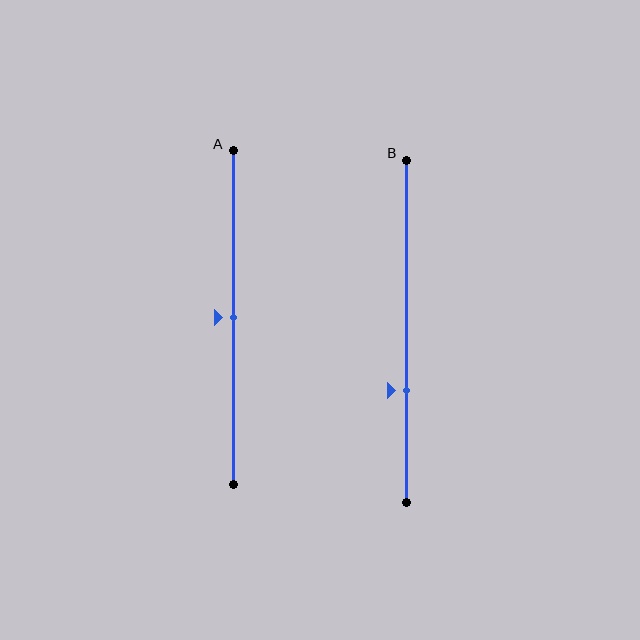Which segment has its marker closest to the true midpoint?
Segment A has its marker closest to the true midpoint.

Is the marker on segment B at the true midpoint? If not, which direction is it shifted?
No, the marker on segment B is shifted downward by about 17% of the segment length.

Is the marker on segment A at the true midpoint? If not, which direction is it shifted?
Yes, the marker on segment A is at the true midpoint.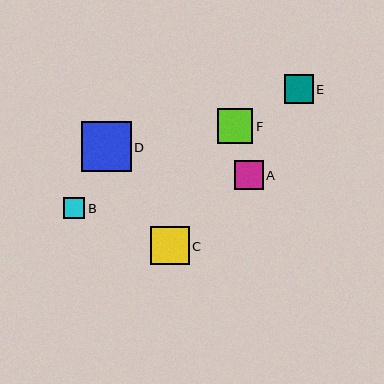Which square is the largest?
Square D is the largest with a size of approximately 50 pixels.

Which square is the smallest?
Square B is the smallest with a size of approximately 21 pixels.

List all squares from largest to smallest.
From largest to smallest: D, C, F, A, E, B.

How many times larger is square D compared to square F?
Square D is approximately 1.4 times the size of square F.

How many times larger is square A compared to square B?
Square A is approximately 1.4 times the size of square B.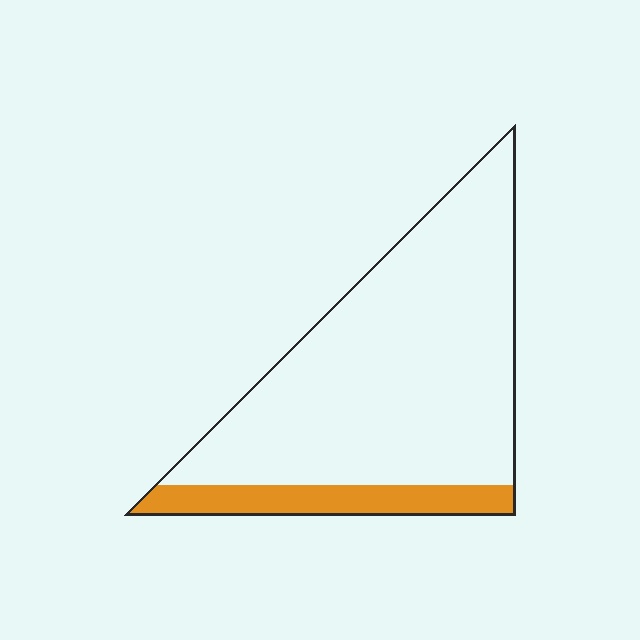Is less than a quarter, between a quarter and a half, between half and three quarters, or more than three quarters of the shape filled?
Less than a quarter.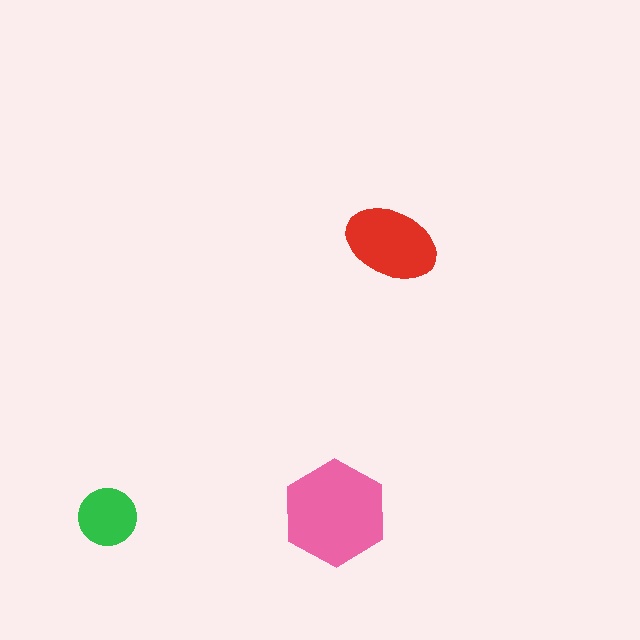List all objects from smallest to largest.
The green circle, the red ellipse, the pink hexagon.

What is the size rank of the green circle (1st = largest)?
3rd.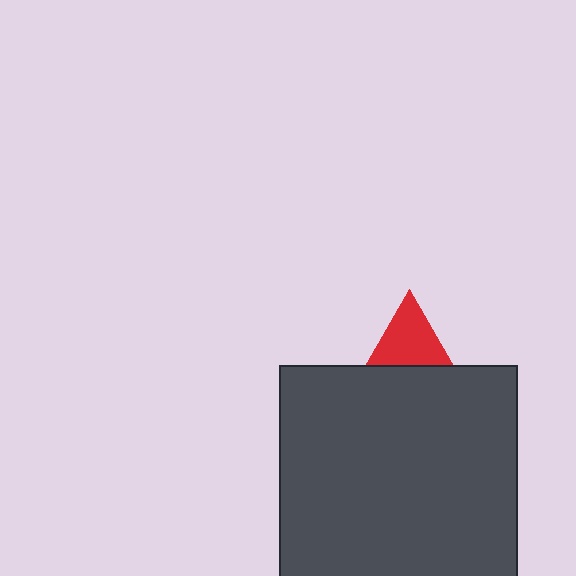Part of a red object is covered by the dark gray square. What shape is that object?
It is a triangle.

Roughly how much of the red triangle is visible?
About half of it is visible (roughly 52%).